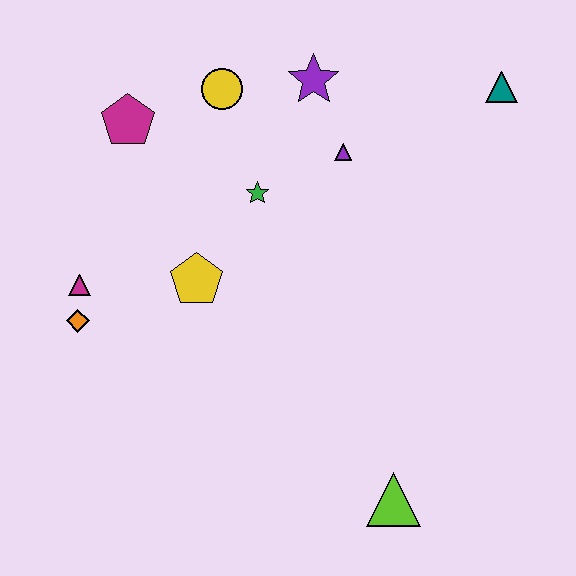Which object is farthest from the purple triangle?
The lime triangle is farthest from the purple triangle.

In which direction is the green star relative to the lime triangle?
The green star is above the lime triangle.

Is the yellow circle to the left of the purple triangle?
Yes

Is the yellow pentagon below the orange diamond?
No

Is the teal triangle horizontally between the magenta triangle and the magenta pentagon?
No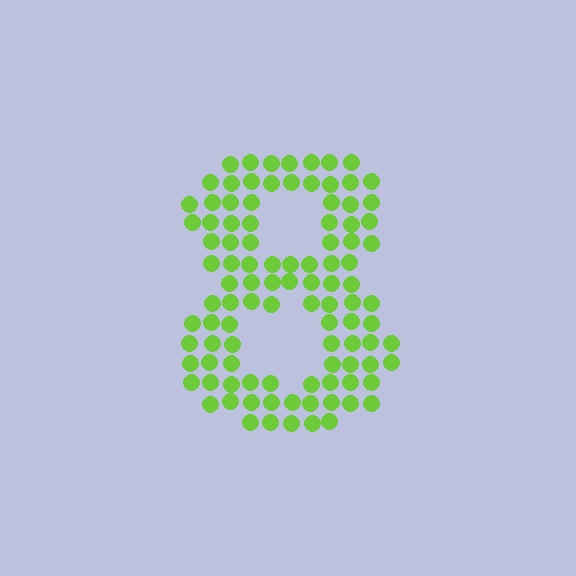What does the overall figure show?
The overall figure shows the digit 8.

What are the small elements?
The small elements are circles.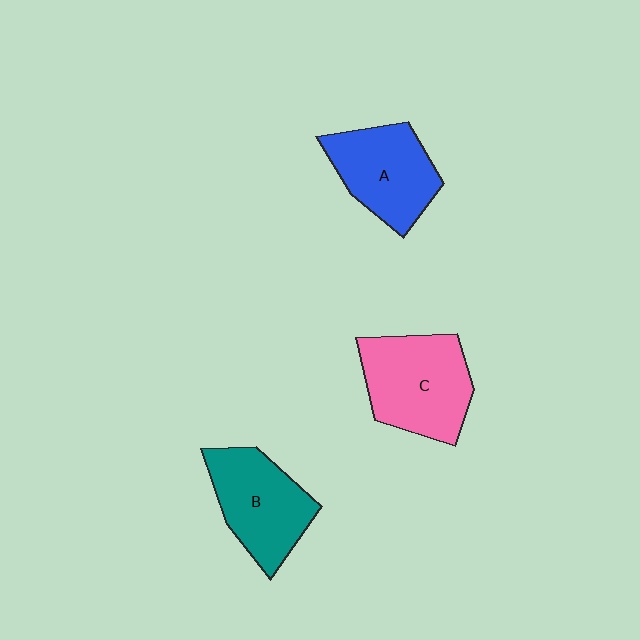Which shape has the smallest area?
Shape A (blue).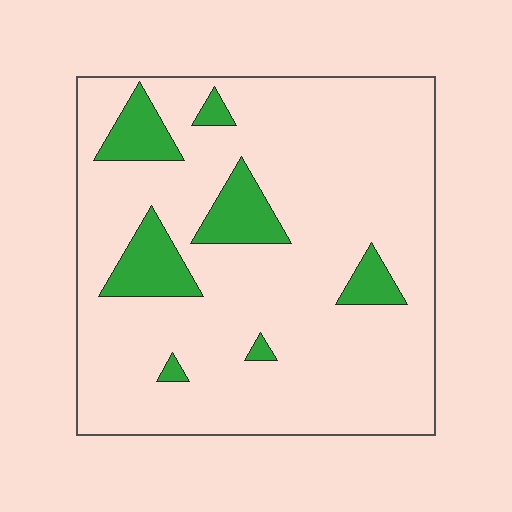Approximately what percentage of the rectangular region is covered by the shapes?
Approximately 15%.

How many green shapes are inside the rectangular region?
7.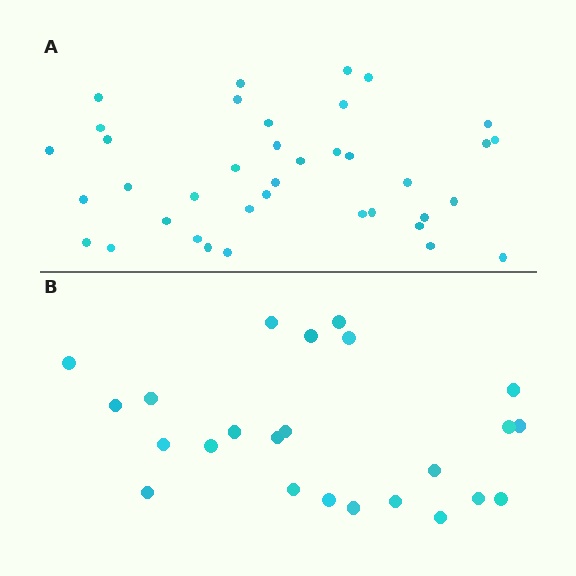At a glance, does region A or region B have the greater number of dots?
Region A (the top region) has more dots.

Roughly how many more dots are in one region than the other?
Region A has approximately 15 more dots than region B.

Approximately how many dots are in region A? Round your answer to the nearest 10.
About 40 dots. (The exact count is 38, which rounds to 40.)